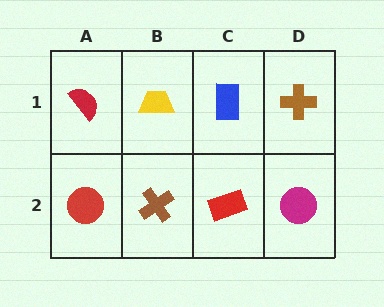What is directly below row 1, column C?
A red rectangle.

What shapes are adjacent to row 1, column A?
A red circle (row 2, column A), a yellow trapezoid (row 1, column B).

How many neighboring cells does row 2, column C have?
3.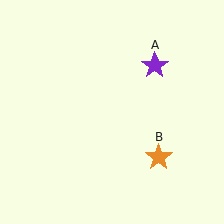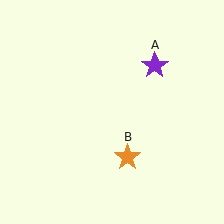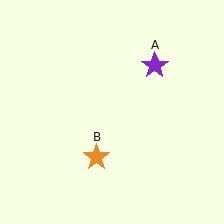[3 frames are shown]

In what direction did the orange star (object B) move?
The orange star (object B) moved left.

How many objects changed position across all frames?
1 object changed position: orange star (object B).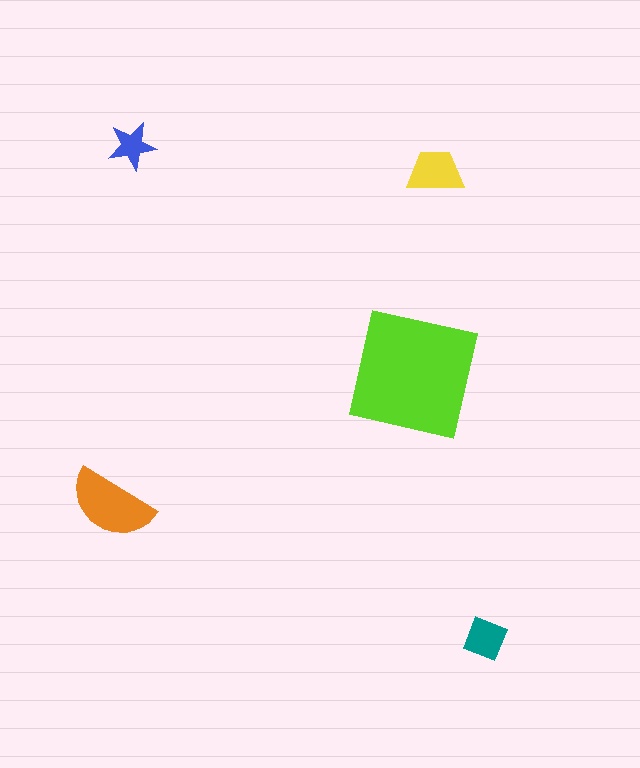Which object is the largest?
The lime square.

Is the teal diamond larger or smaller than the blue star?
Larger.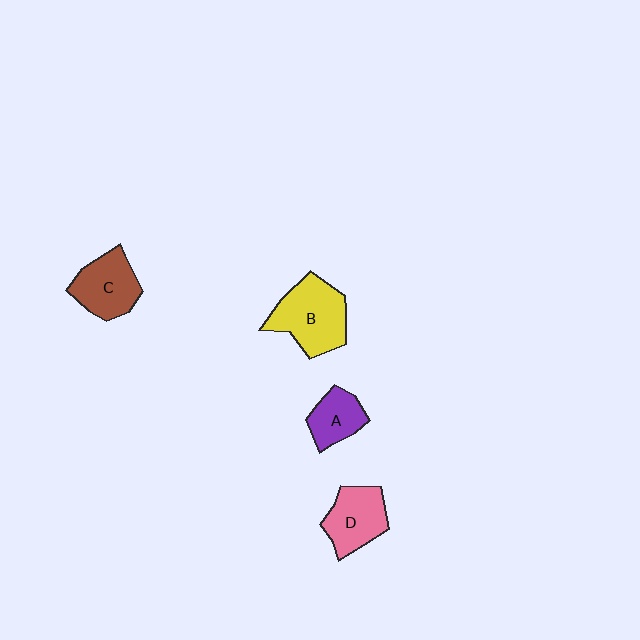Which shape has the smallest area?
Shape A (purple).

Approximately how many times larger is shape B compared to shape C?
Approximately 1.3 times.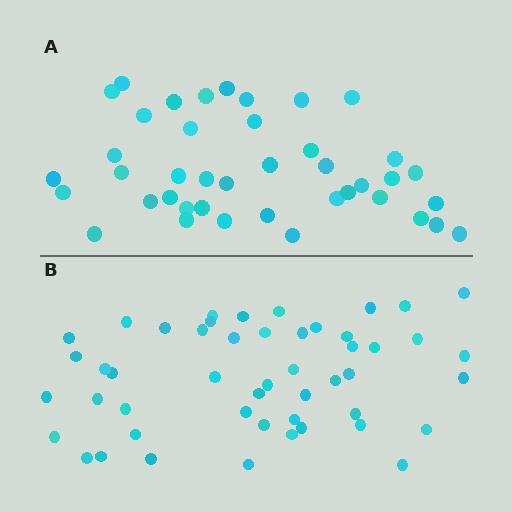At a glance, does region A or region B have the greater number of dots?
Region B (the bottom region) has more dots.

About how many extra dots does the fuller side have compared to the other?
Region B has roughly 8 or so more dots than region A.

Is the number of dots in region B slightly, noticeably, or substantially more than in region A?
Region B has only slightly more — the two regions are fairly close. The ratio is roughly 1.2 to 1.